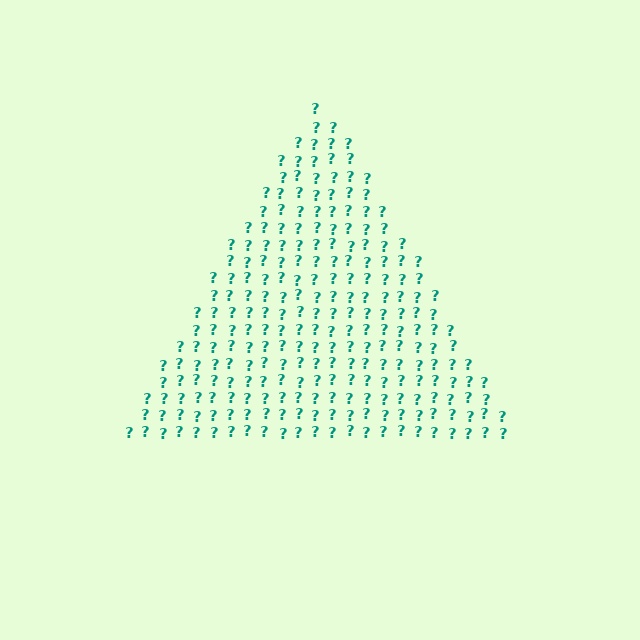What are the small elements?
The small elements are question marks.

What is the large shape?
The large shape is a triangle.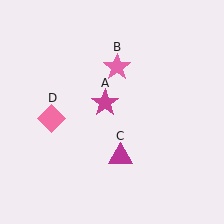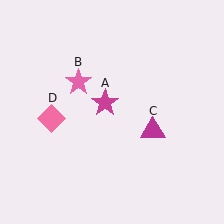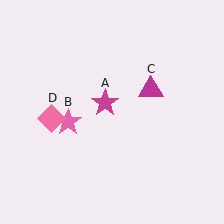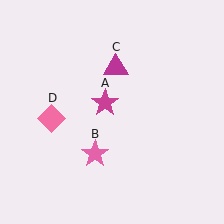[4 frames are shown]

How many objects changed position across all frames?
2 objects changed position: pink star (object B), magenta triangle (object C).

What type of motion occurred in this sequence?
The pink star (object B), magenta triangle (object C) rotated counterclockwise around the center of the scene.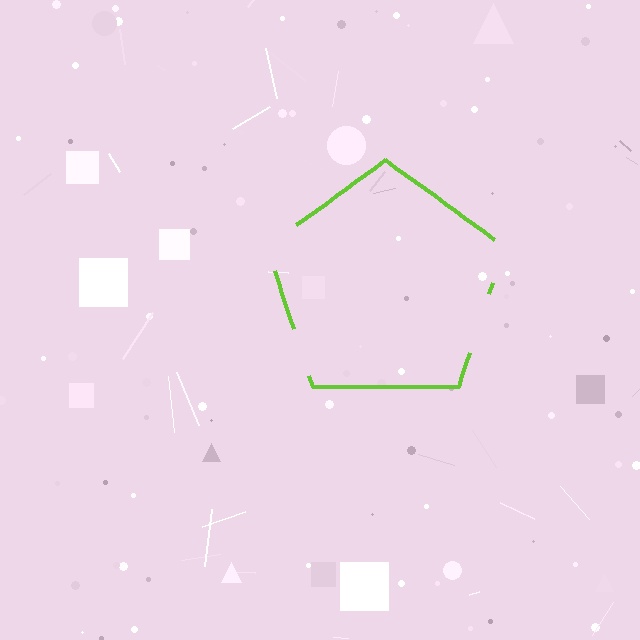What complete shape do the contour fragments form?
The contour fragments form a pentagon.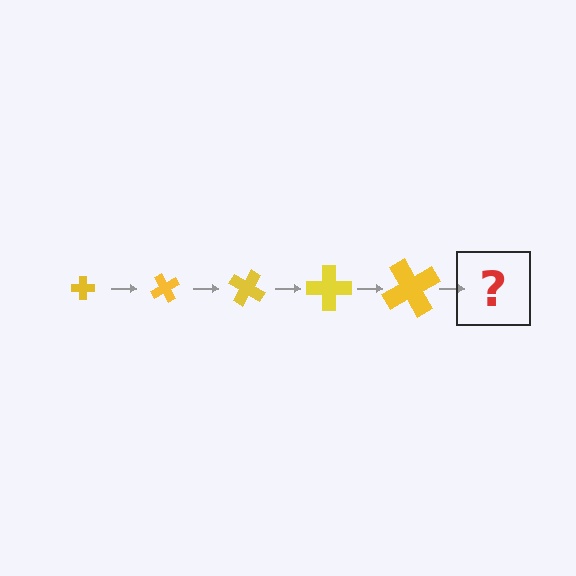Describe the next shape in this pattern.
It should be a cross, larger than the previous one and rotated 300 degrees from the start.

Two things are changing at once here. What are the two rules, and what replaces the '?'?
The two rules are that the cross grows larger each step and it rotates 60 degrees each step. The '?' should be a cross, larger than the previous one and rotated 300 degrees from the start.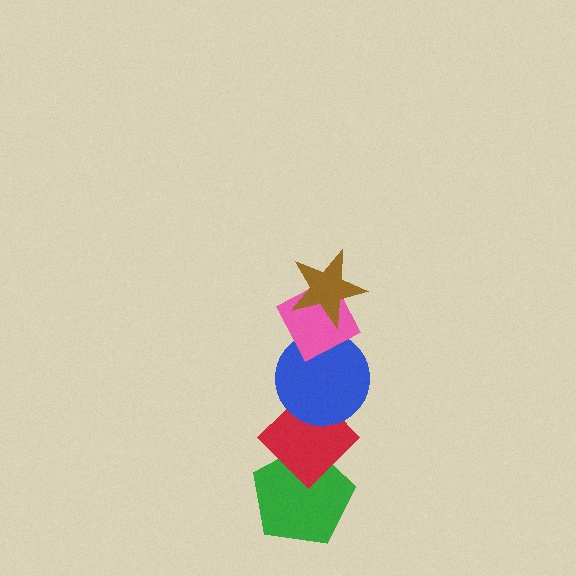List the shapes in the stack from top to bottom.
From top to bottom: the brown star, the pink diamond, the blue circle, the red diamond, the green pentagon.